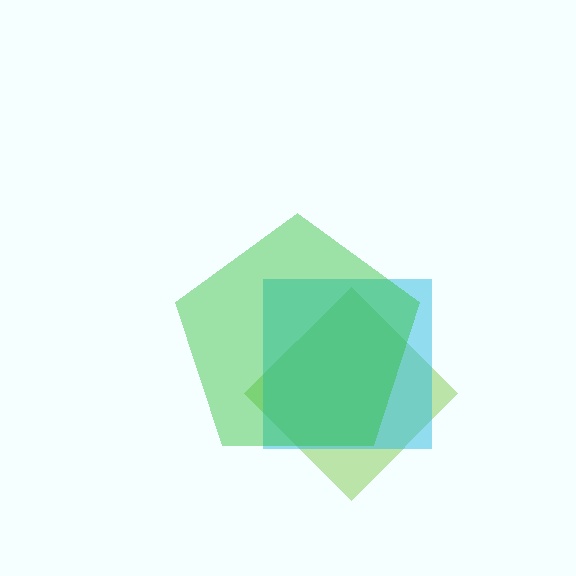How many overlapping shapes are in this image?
There are 3 overlapping shapes in the image.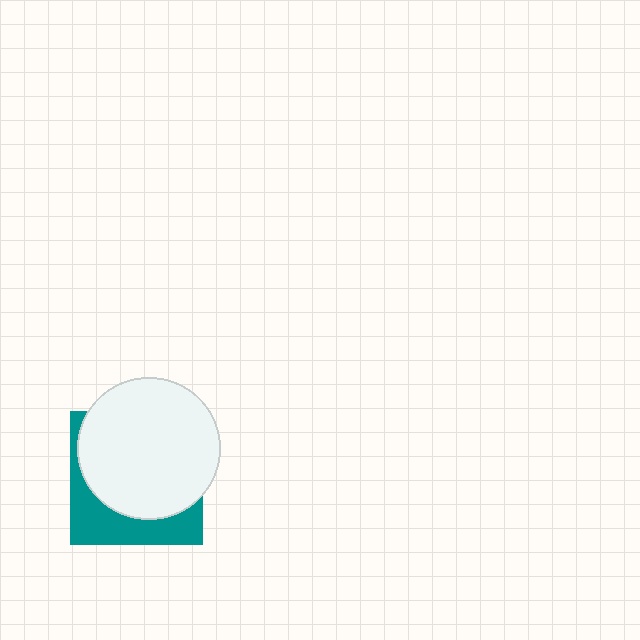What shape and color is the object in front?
The object in front is a white circle.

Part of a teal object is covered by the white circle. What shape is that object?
It is a square.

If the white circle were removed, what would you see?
You would see the complete teal square.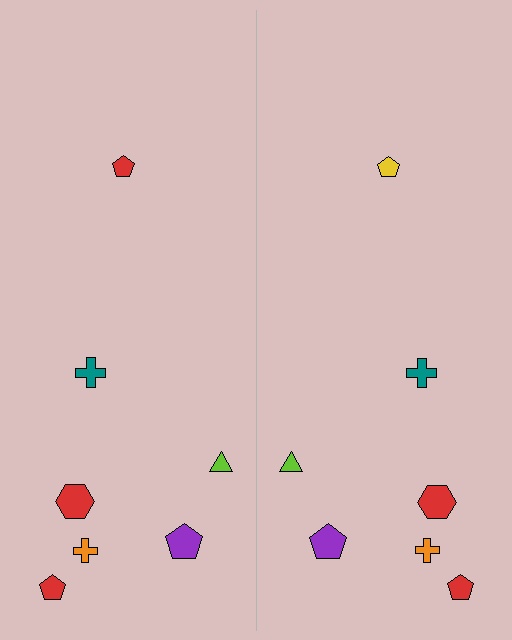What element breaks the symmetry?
The yellow pentagon on the right side breaks the symmetry — its mirror counterpart is red.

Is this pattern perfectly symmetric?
No, the pattern is not perfectly symmetric. The yellow pentagon on the right side breaks the symmetry — its mirror counterpart is red.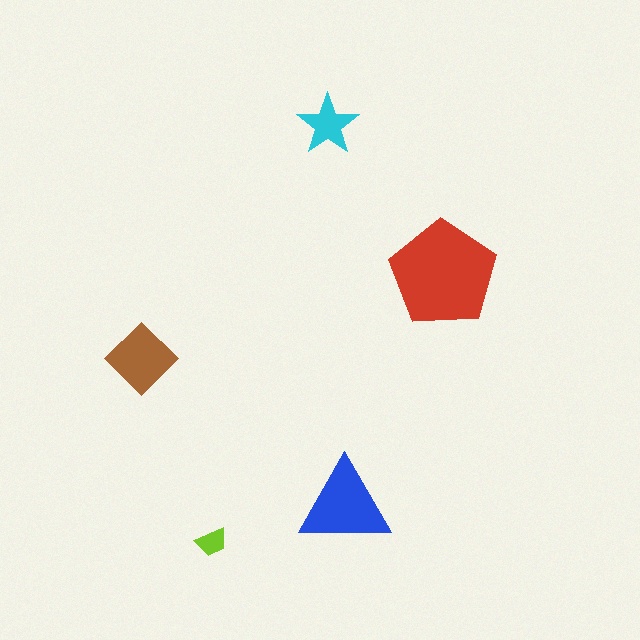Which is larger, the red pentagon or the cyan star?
The red pentagon.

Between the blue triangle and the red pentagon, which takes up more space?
The red pentagon.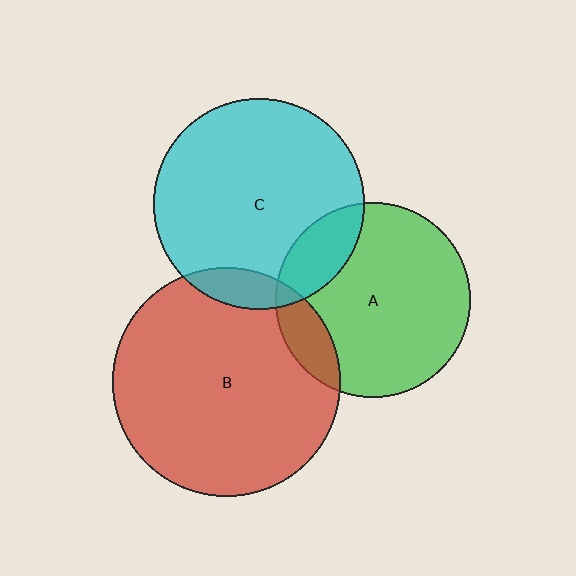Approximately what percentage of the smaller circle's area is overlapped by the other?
Approximately 15%.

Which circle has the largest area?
Circle B (red).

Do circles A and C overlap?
Yes.